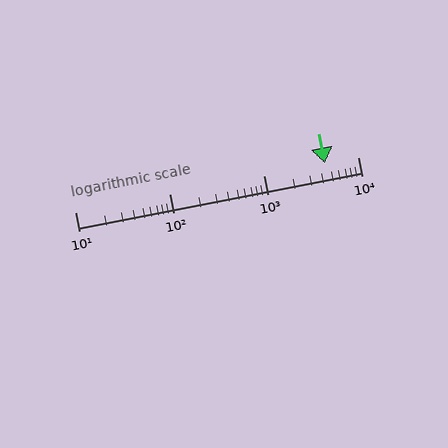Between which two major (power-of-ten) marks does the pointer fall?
The pointer is between 1000 and 10000.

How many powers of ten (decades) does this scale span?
The scale spans 3 decades, from 10 to 10000.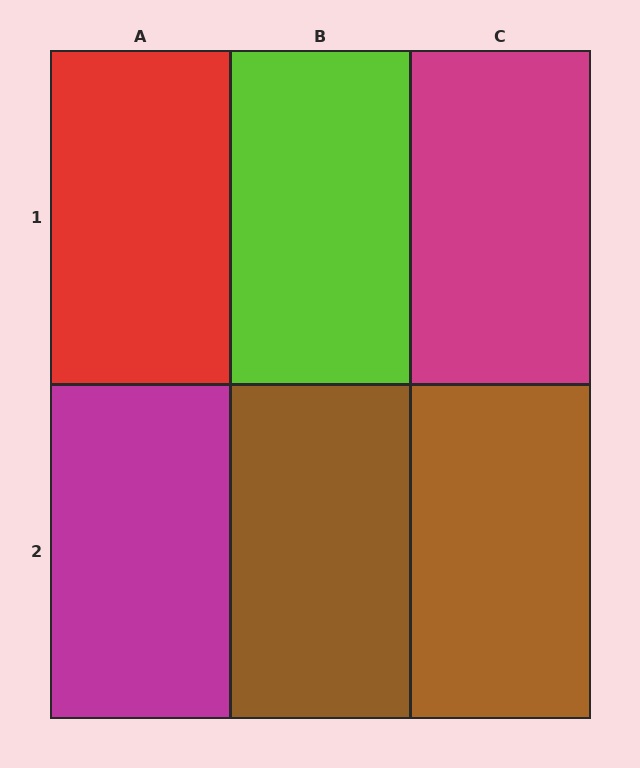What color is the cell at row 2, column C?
Brown.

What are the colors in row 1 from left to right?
Red, lime, magenta.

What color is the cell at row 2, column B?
Brown.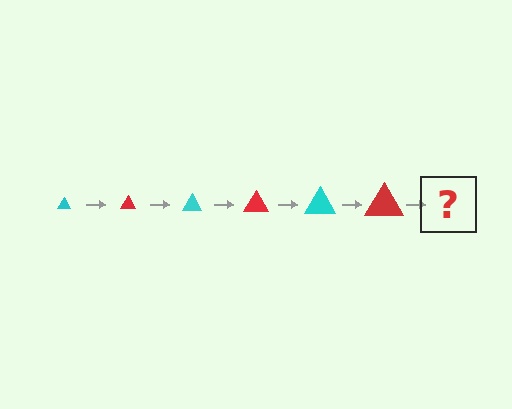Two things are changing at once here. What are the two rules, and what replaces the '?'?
The two rules are that the triangle grows larger each step and the color cycles through cyan and red. The '?' should be a cyan triangle, larger than the previous one.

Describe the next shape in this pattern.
It should be a cyan triangle, larger than the previous one.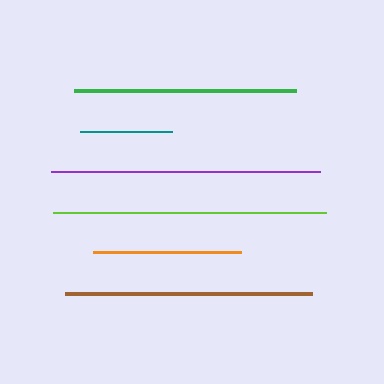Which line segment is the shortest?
The teal line is the shortest at approximately 92 pixels.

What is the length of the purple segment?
The purple segment is approximately 269 pixels long.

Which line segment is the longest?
The lime line is the longest at approximately 273 pixels.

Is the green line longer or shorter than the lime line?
The lime line is longer than the green line.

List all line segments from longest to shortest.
From longest to shortest: lime, purple, brown, green, orange, teal.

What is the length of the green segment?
The green segment is approximately 222 pixels long.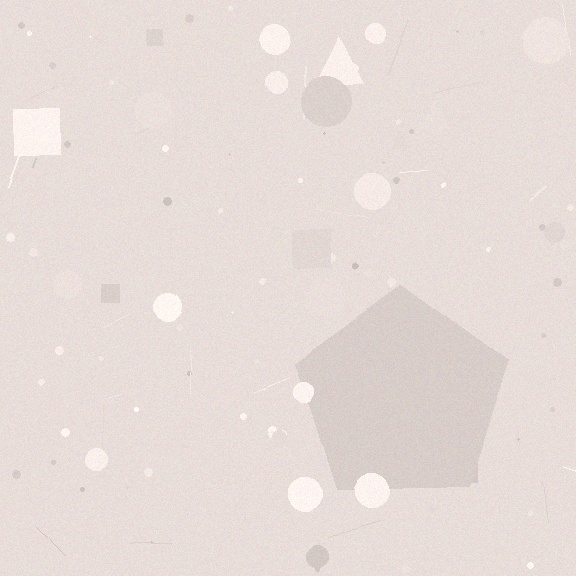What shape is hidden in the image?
A pentagon is hidden in the image.